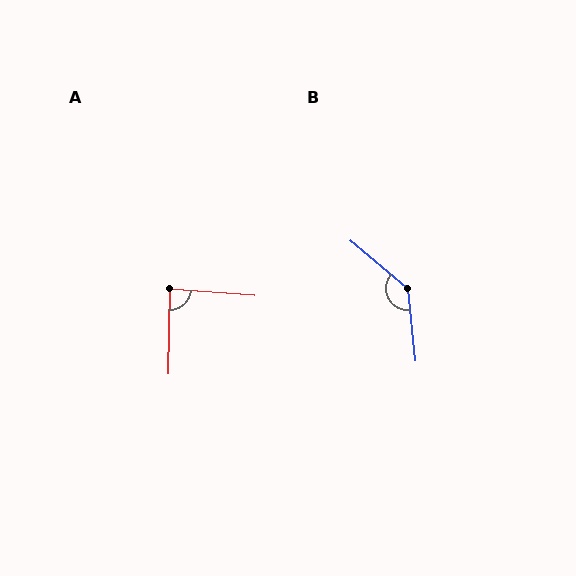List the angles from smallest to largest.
A (86°), B (136°).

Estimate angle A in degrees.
Approximately 86 degrees.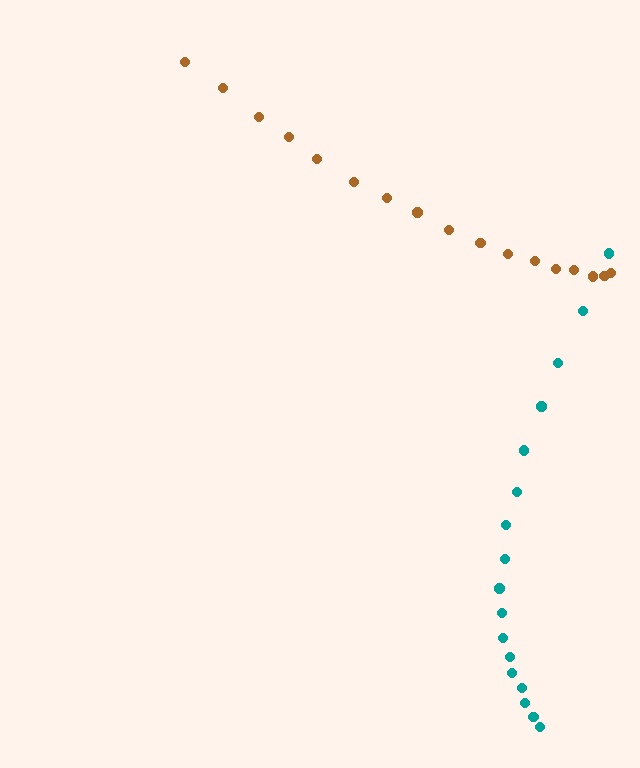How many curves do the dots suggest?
There are 2 distinct paths.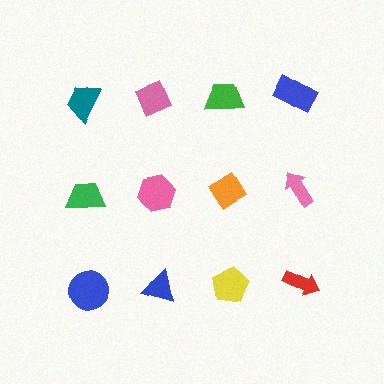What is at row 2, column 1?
A green trapezoid.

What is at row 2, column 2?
A pink hexagon.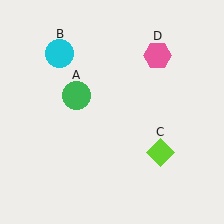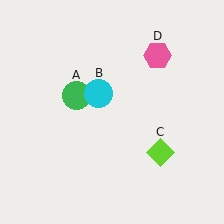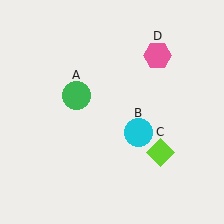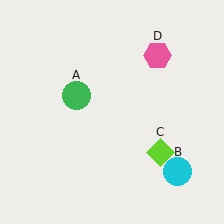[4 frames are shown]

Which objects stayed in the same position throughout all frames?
Green circle (object A) and lime diamond (object C) and pink hexagon (object D) remained stationary.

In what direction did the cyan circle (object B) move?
The cyan circle (object B) moved down and to the right.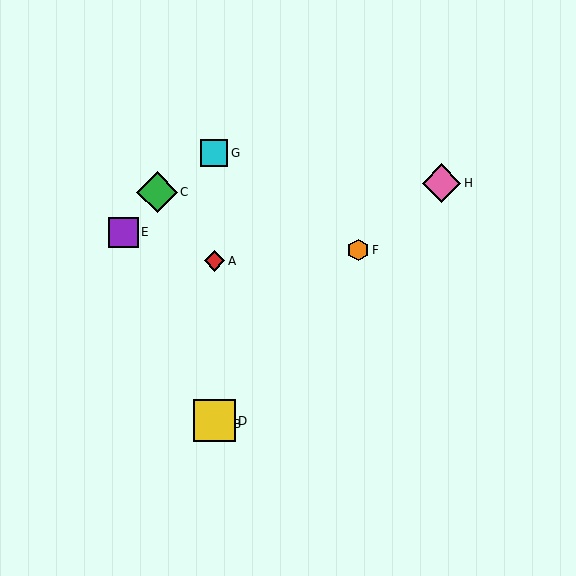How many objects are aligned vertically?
4 objects (A, B, D, G) are aligned vertically.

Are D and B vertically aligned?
Yes, both are at x≈214.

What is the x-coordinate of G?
Object G is at x≈214.